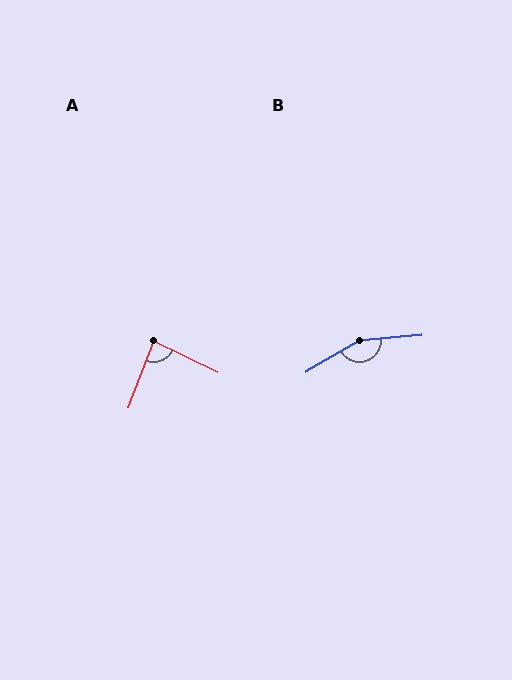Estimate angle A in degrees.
Approximately 85 degrees.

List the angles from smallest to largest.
A (85°), B (155°).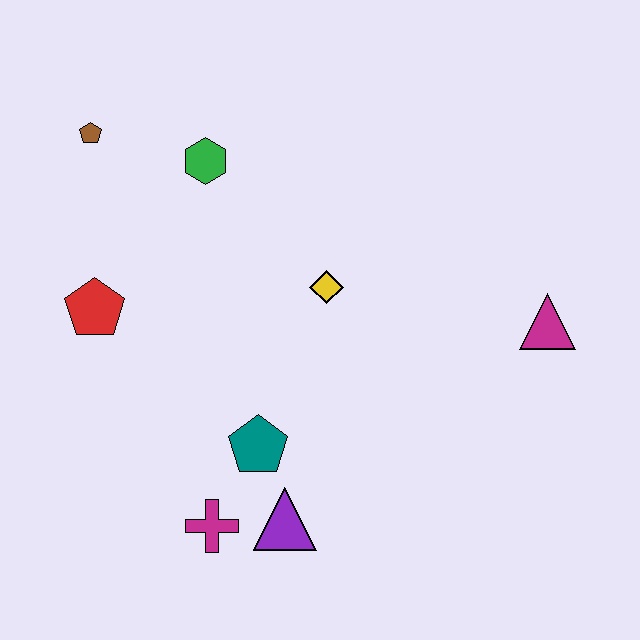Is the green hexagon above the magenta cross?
Yes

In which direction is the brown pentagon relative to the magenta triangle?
The brown pentagon is to the left of the magenta triangle.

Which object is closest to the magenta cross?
The purple triangle is closest to the magenta cross.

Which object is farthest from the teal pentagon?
The brown pentagon is farthest from the teal pentagon.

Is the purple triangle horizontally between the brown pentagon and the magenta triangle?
Yes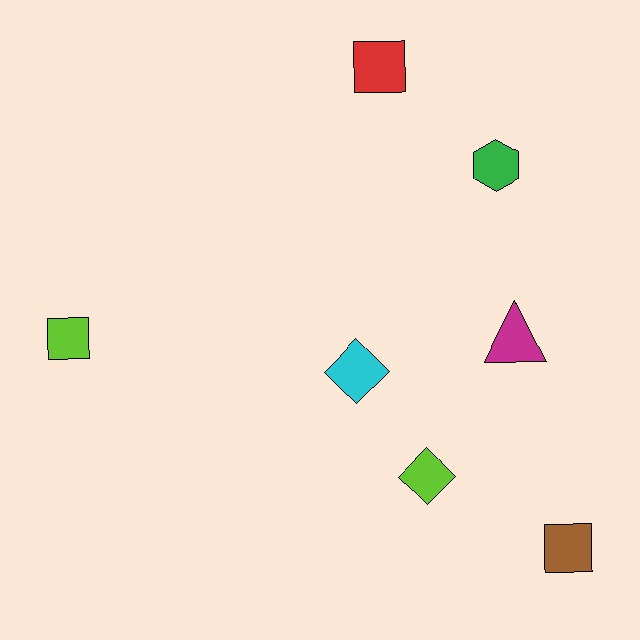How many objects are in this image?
There are 7 objects.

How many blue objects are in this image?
There are no blue objects.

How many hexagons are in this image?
There is 1 hexagon.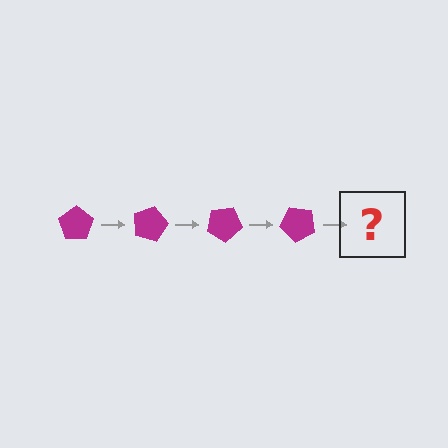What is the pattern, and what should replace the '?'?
The pattern is that the pentagon rotates 15 degrees each step. The '?' should be a magenta pentagon rotated 60 degrees.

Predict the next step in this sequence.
The next step is a magenta pentagon rotated 60 degrees.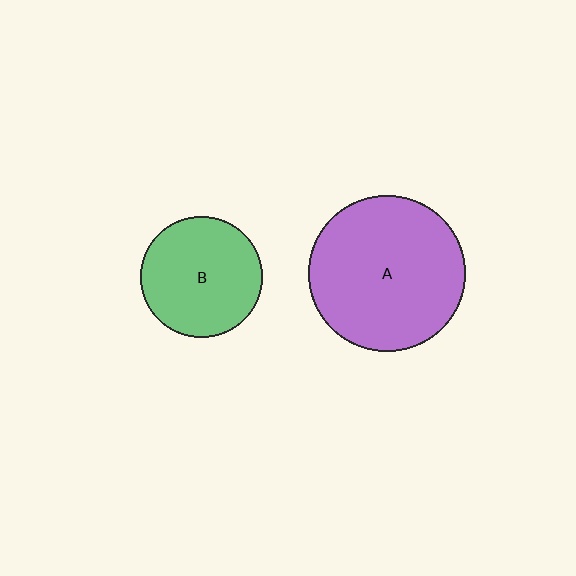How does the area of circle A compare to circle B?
Approximately 1.7 times.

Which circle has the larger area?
Circle A (purple).